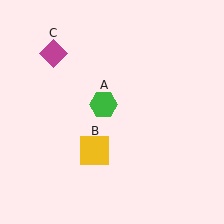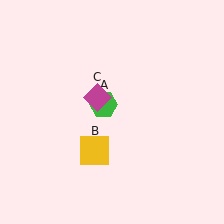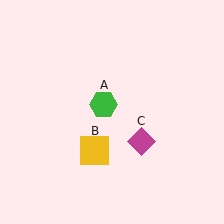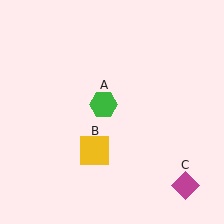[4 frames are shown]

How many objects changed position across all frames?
1 object changed position: magenta diamond (object C).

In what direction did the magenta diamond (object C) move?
The magenta diamond (object C) moved down and to the right.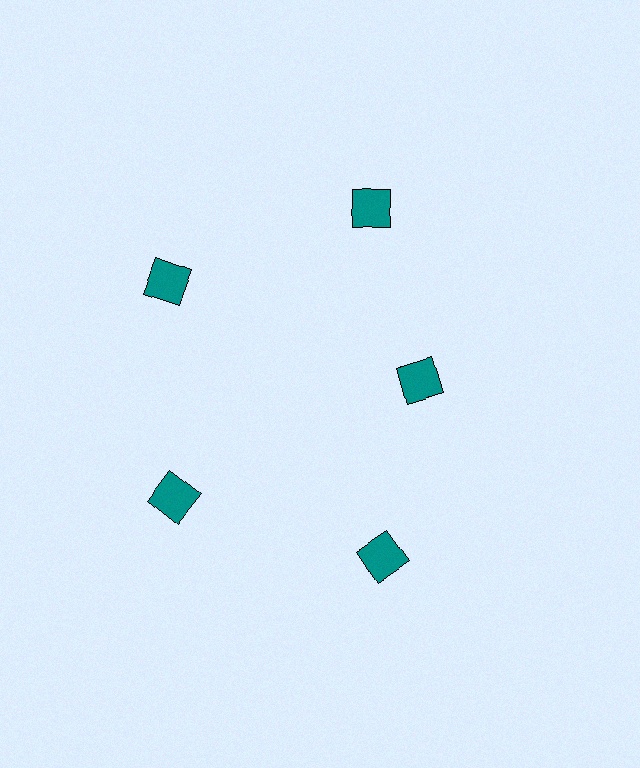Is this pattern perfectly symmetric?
No. The 5 teal squares are arranged in a ring, but one element near the 3 o'clock position is pulled inward toward the center, breaking the 5-fold rotational symmetry.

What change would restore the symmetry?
The symmetry would be restored by moving it outward, back onto the ring so that all 5 squares sit at equal angles and equal distance from the center.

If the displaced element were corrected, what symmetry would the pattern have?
It would have 5-fold rotational symmetry — the pattern would map onto itself every 72 degrees.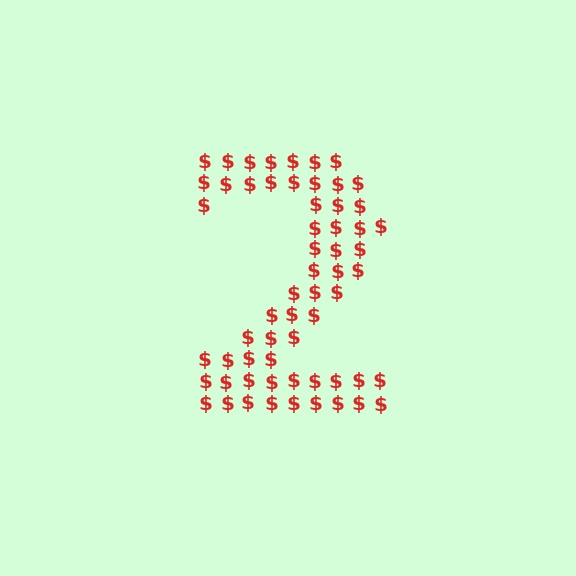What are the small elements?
The small elements are dollar signs.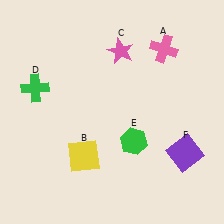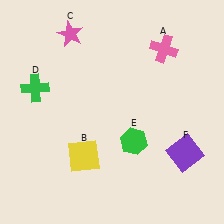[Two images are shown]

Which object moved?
The pink star (C) moved left.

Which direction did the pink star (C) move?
The pink star (C) moved left.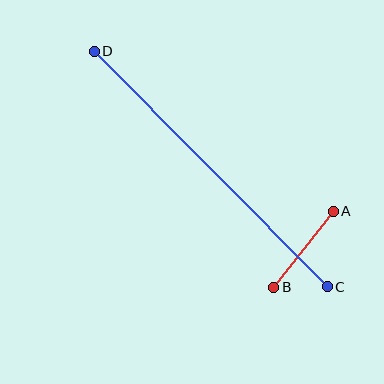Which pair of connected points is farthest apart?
Points C and D are farthest apart.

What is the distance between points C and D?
The distance is approximately 331 pixels.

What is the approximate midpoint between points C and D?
The midpoint is at approximately (211, 169) pixels.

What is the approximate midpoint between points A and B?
The midpoint is at approximately (304, 249) pixels.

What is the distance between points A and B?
The distance is approximately 96 pixels.